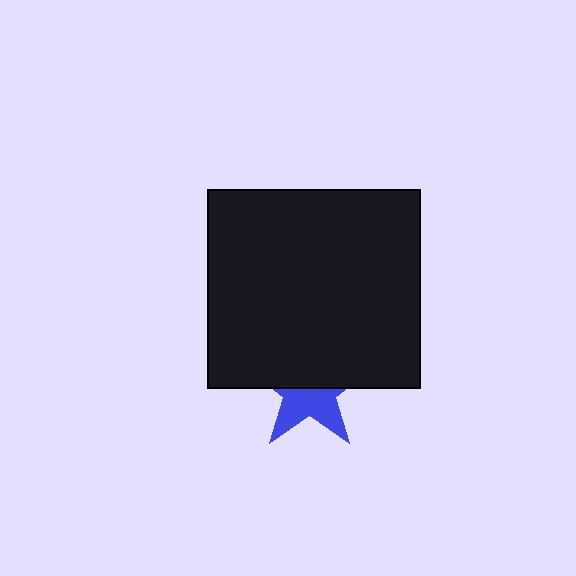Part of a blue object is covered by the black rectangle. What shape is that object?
It is a star.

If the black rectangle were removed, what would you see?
You would see the complete blue star.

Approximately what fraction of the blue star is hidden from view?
Roughly 55% of the blue star is hidden behind the black rectangle.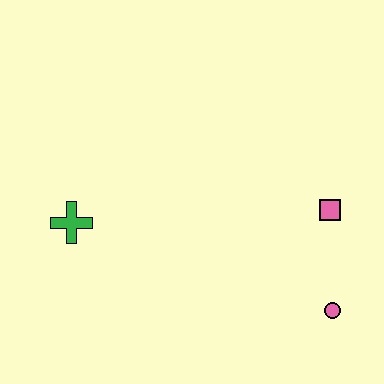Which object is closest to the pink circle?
The pink square is closest to the pink circle.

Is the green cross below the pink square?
Yes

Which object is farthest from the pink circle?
The green cross is farthest from the pink circle.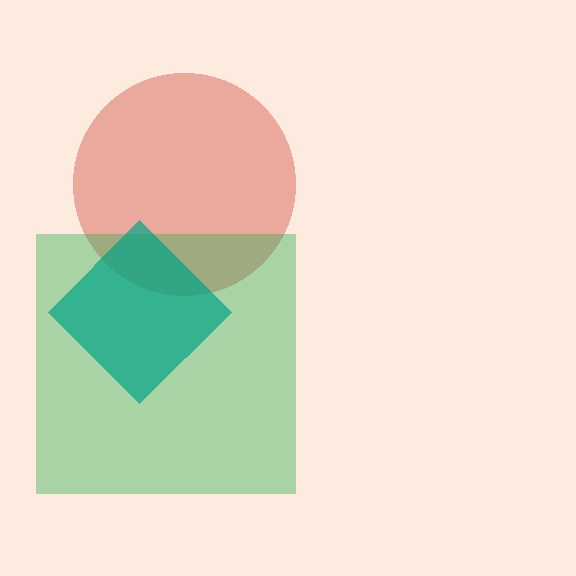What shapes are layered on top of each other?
The layered shapes are: a red circle, a green square, a teal diamond.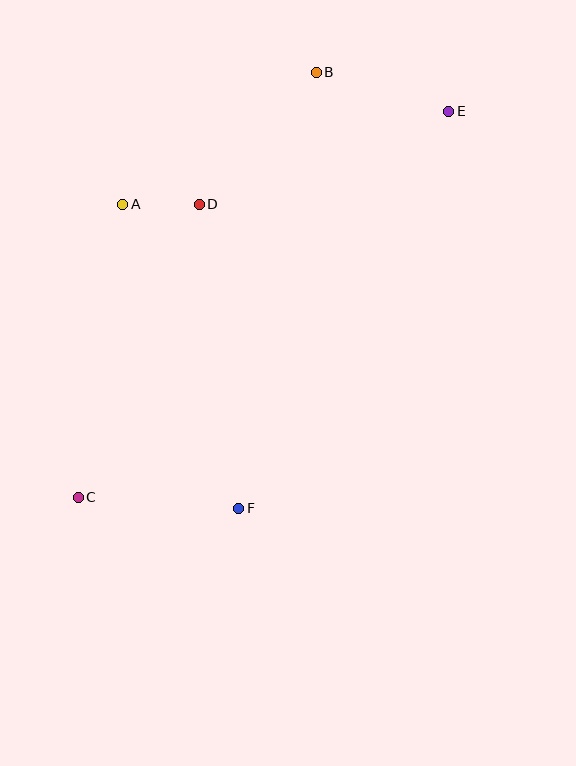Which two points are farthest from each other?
Points C and E are farthest from each other.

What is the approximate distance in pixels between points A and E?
The distance between A and E is approximately 339 pixels.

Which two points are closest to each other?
Points A and D are closest to each other.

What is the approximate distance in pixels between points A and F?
The distance between A and F is approximately 326 pixels.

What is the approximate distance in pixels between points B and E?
The distance between B and E is approximately 138 pixels.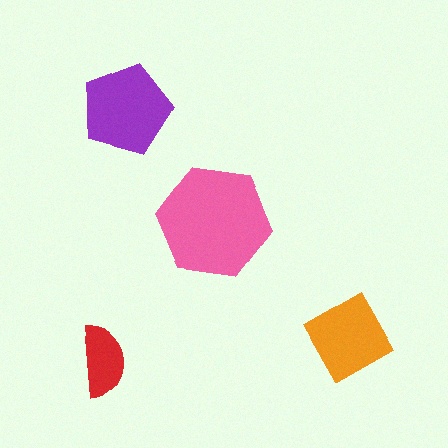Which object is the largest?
The pink hexagon.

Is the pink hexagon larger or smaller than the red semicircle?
Larger.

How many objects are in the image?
There are 4 objects in the image.